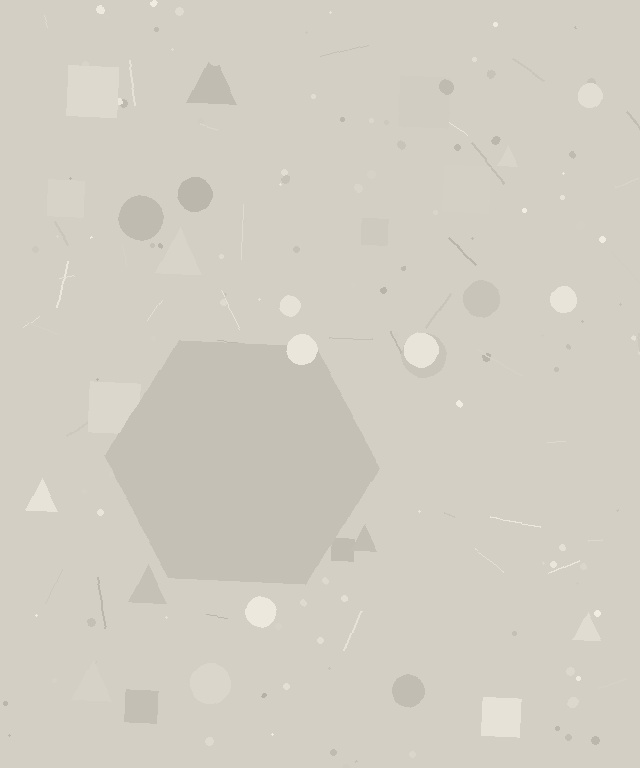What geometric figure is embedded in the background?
A hexagon is embedded in the background.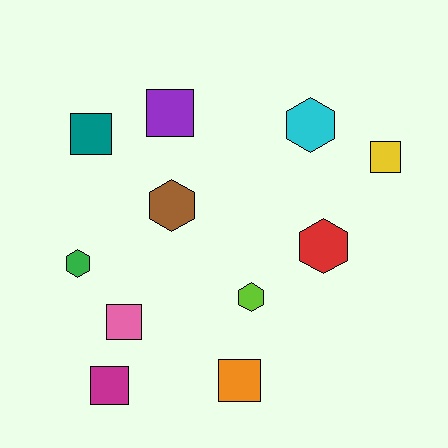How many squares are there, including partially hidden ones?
There are 6 squares.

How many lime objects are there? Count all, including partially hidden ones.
There is 1 lime object.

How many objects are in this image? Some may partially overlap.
There are 11 objects.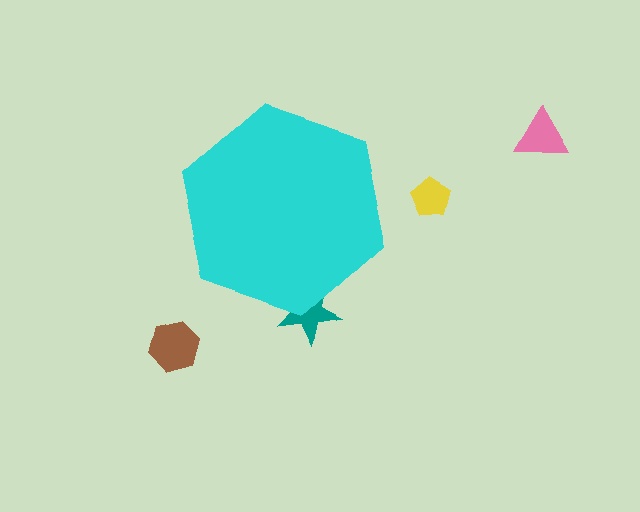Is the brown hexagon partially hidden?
No, the brown hexagon is fully visible.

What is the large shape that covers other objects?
A cyan hexagon.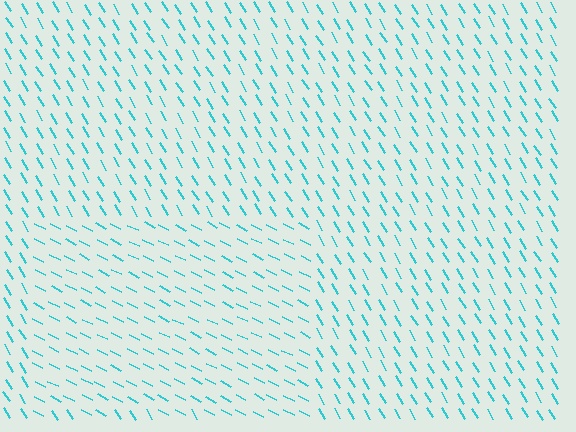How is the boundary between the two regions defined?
The boundary is defined purely by a change in line orientation (approximately 32 degrees difference). All lines are the same color and thickness.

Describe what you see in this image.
The image is filled with small cyan line segments. A rectangle region in the image has lines oriented differently from the surrounding lines, creating a visible texture boundary.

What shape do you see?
I see a rectangle.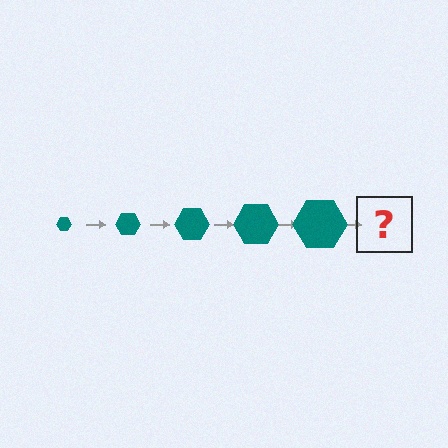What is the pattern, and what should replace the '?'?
The pattern is that the hexagon gets progressively larger each step. The '?' should be a teal hexagon, larger than the previous one.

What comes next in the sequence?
The next element should be a teal hexagon, larger than the previous one.